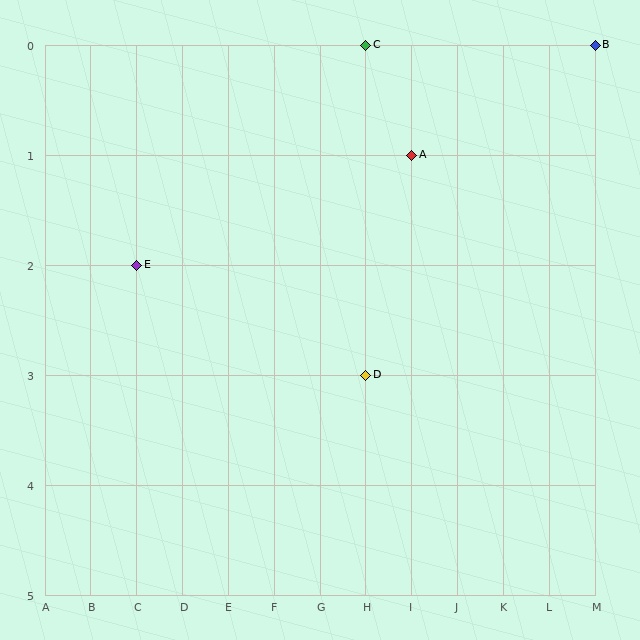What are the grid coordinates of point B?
Point B is at grid coordinates (M, 0).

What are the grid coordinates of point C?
Point C is at grid coordinates (H, 0).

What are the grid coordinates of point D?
Point D is at grid coordinates (H, 3).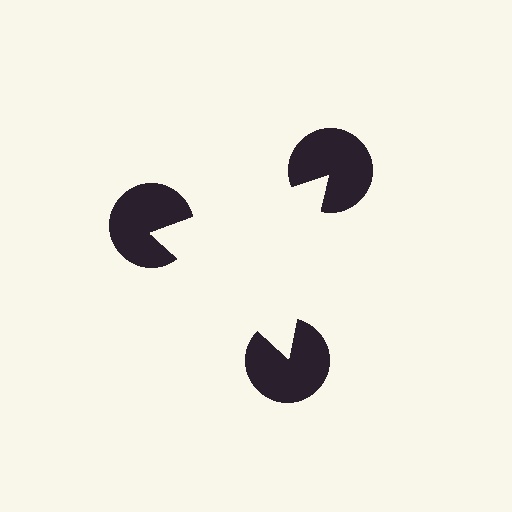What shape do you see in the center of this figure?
An illusory triangle — its edges are inferred from the aligned wedge cuts in the pac-man discs, not physically drawn.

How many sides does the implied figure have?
3 sides.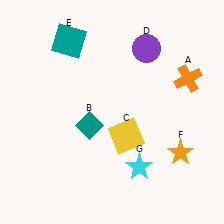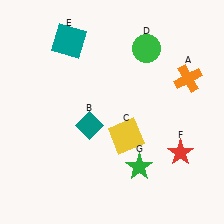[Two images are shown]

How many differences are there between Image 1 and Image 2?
There are 3 differences between the two images.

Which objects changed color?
D changed from purple to green. F changed from orange to red. G changed from cyan to green.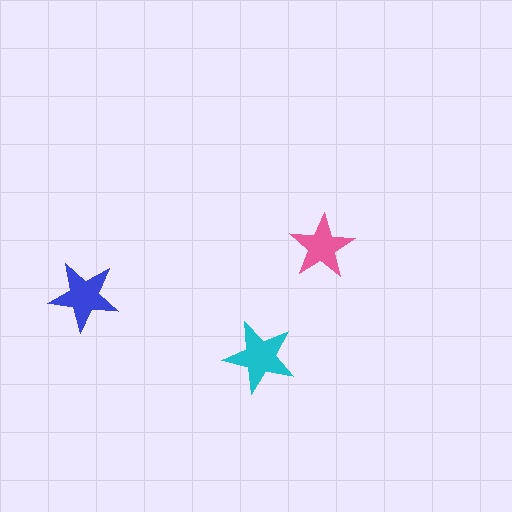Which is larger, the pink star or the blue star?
The blue one.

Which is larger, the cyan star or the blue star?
The cyan one.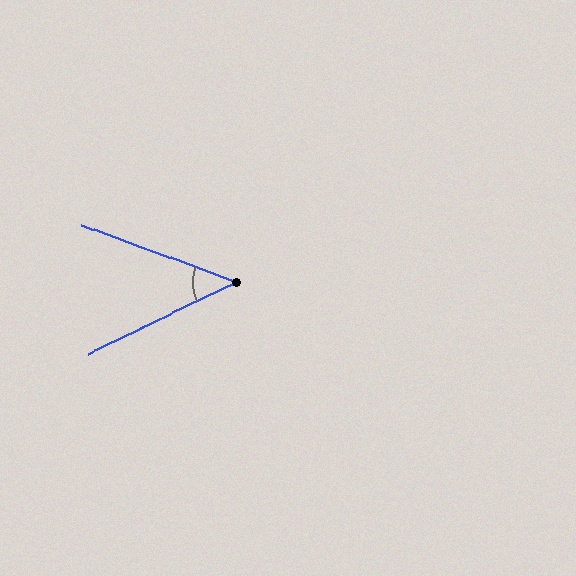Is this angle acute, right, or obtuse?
It is acute.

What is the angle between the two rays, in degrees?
Approximately 46 degrees.